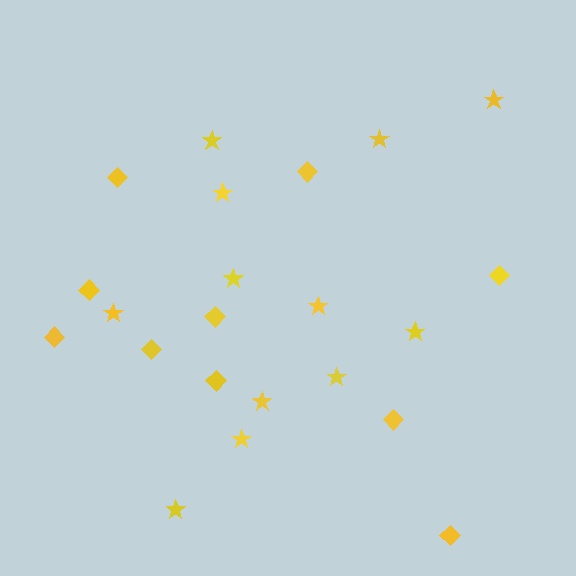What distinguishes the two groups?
There are 2 groups: one group of stars (12) and one group of diamonds (10).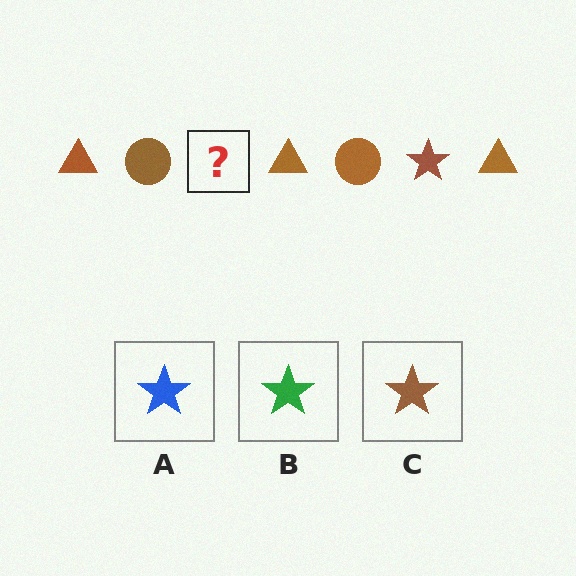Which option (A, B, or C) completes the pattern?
C.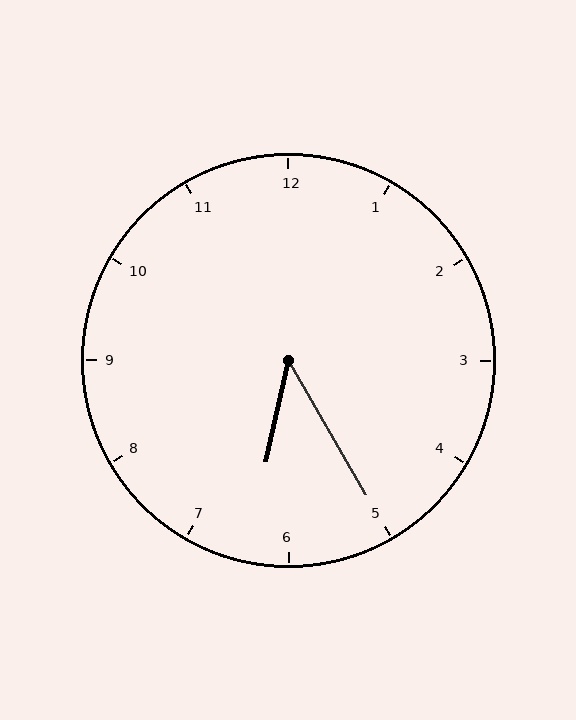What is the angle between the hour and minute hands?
Approximately 42 degrees.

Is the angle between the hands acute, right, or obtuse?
It is acute.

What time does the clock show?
6:25.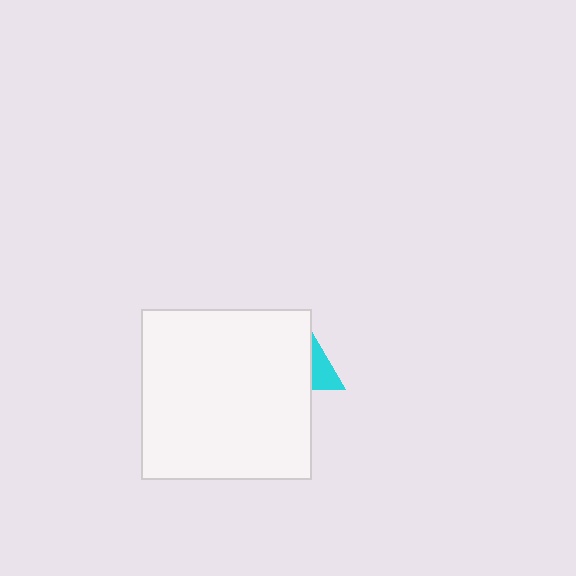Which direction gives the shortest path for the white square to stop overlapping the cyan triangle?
Moving left gives the shortest separation.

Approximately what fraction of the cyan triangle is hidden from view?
Roughly 70% of the cyan triangle is hidden behind the white square.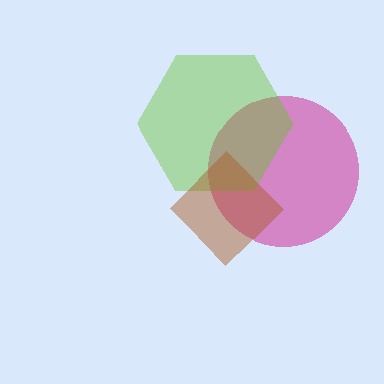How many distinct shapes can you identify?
There are 3 distinct shapes: a magenta circle, a lime hexagon, a brown diamond.